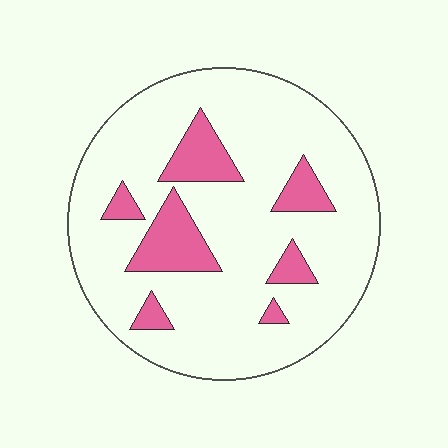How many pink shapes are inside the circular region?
7.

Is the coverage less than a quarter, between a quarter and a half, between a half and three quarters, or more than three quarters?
Less than a quarter.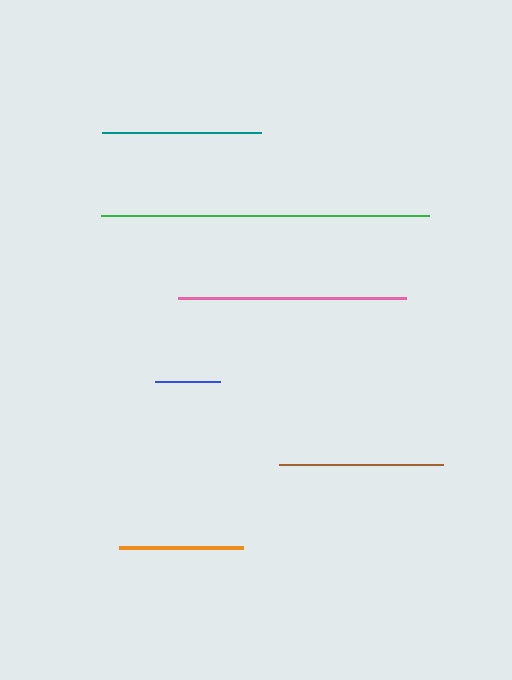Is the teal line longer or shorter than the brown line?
The brown line is longer than the teal line.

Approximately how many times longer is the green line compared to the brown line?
The green line is approximately 2.0 times the length of the brown line.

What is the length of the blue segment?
The blue segment is approximately 65 pixels long.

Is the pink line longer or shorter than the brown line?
The pink line is longer than the brown line.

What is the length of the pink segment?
The pink segment is approximately 228 pixels long.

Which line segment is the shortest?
The blue line is the shortest at approximately 65 pixels.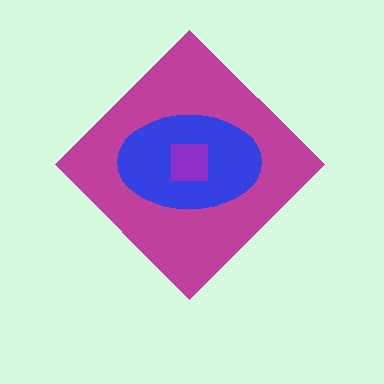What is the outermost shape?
The magenta diamond.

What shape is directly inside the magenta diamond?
The blue ellipse.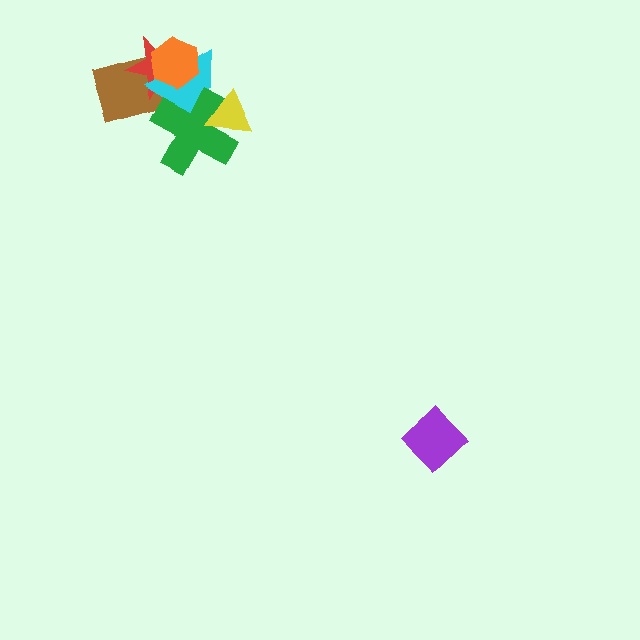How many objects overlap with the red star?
3 objects overlap with the red star.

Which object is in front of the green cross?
The yellow triangle is in front of the green cross.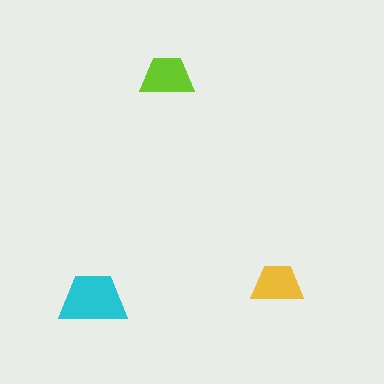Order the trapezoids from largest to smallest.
the cyan one, the lime one, the yellow one.